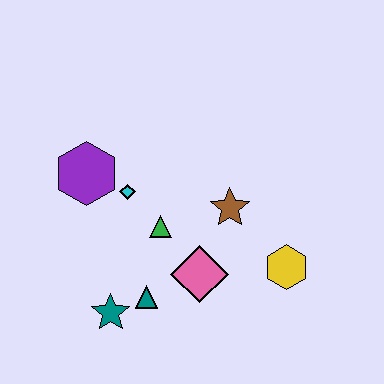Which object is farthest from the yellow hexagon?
The purple hexagon is farthest from the yellow hexagon.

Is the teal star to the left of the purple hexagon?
No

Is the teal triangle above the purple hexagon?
No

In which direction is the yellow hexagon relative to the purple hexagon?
The yellow hexagon is to the right of the purple hexagon.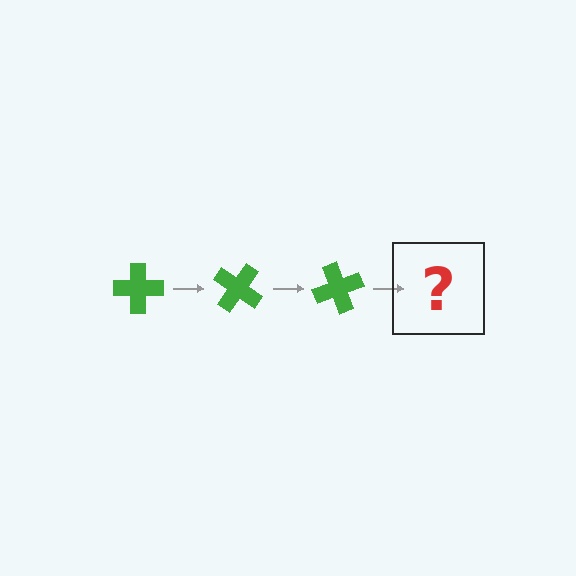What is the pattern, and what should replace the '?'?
The pattern is that the cross rotates 35 degrees each step. The '?' should be a green cross rotated 105 degrees.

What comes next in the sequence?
The next element should be a green cross rotated 105 degrees.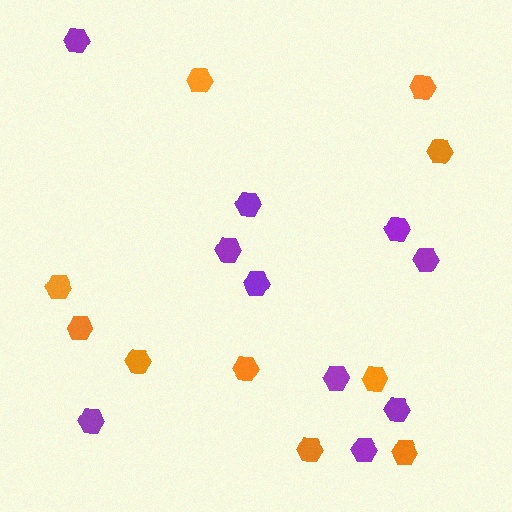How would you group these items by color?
There are 2 groups: one group of orange hexagons (10) and one group of purple hexagons (10).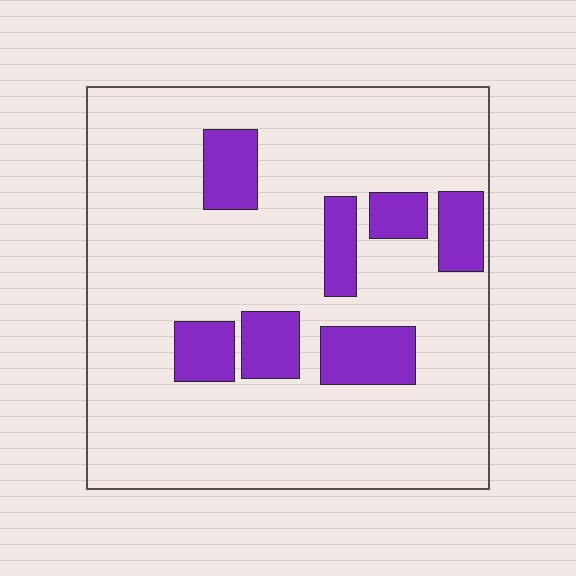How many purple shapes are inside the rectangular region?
7.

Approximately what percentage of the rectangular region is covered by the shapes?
Approximately 15%.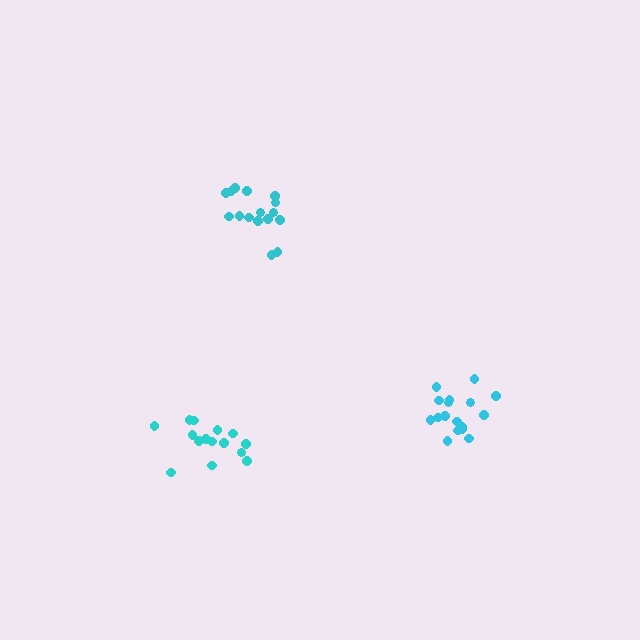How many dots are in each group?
Group 1: 17 dots, Group 2: 16 dots, Group 3: 15 dots (48 total).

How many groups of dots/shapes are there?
There are 3 groups.